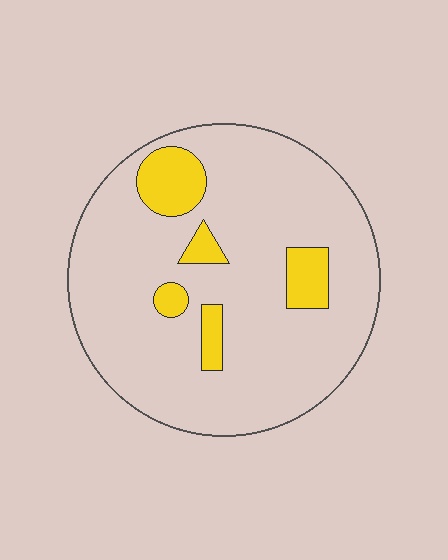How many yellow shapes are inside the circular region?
5.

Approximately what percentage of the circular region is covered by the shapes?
Approximately 15%.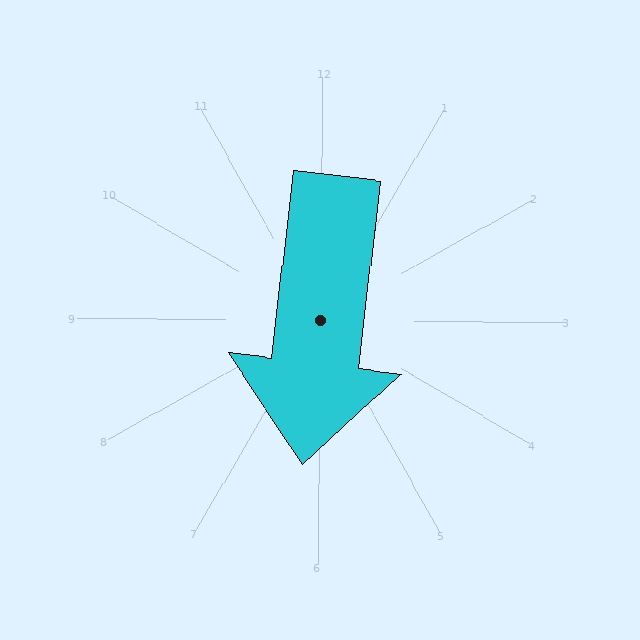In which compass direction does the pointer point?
South.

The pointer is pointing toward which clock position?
Roughly 6 o'clock.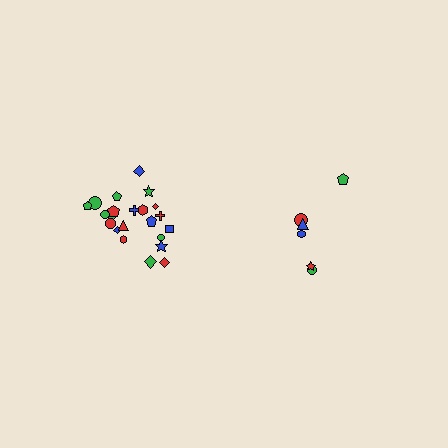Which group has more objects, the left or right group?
The left group.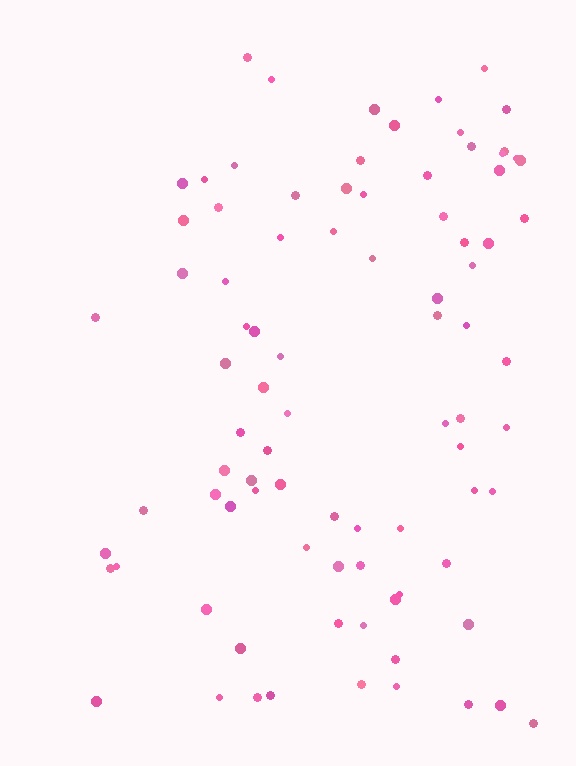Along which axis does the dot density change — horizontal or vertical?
Horizontal.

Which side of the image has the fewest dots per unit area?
The left.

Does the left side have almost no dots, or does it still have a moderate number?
Still a moderate number, just noticeably fewer than the right.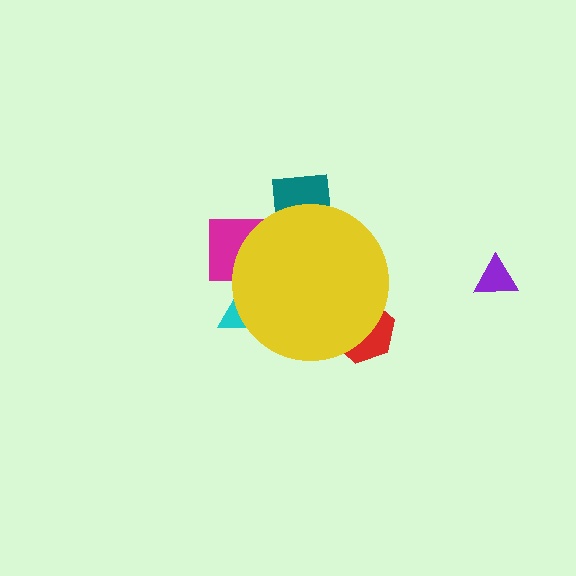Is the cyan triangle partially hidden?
Yes, the cyan triangle is partially hidden behind the yellow circle.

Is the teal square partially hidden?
Yes, the teal square is partially hidden behind the yellow circle.